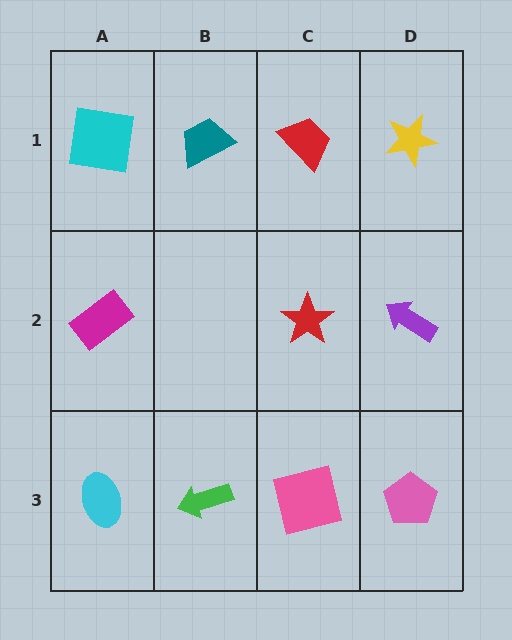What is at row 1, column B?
A teal trapezoid.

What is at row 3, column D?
A pink pentagon.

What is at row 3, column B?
A green arrow.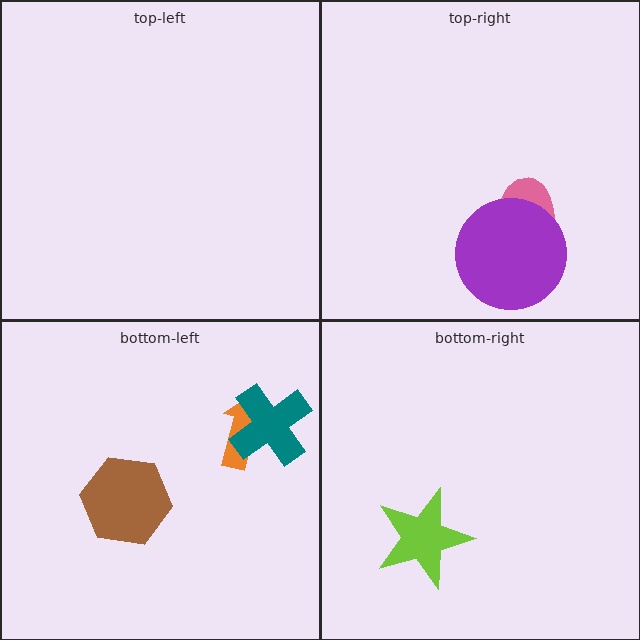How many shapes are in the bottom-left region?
3.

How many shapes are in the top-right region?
2.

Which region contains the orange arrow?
The bottom-left region.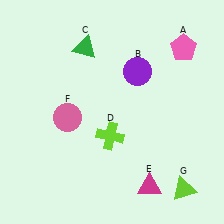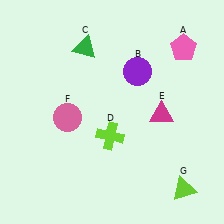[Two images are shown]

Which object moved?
The magenta triangle (E) moved up.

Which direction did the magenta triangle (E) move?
The magenta triangle (E) moved up.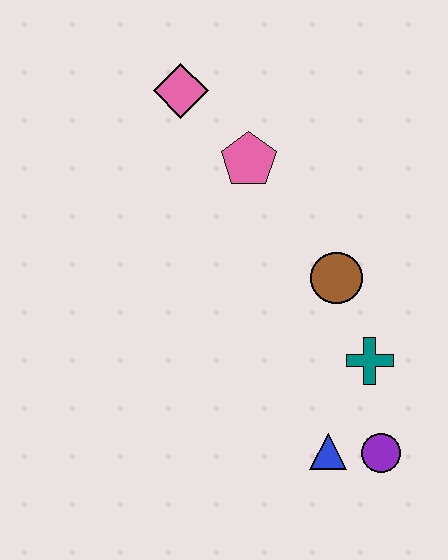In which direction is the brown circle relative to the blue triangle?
The brown circle is above the blue triangle.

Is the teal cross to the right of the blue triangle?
Yes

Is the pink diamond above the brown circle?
Yes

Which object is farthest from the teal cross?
The pink diamond is farthest from the teal cross.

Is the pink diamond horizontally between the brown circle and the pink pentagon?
No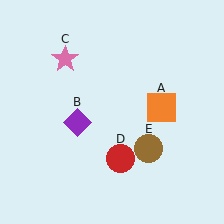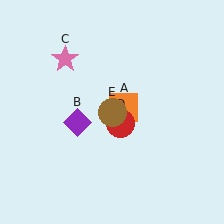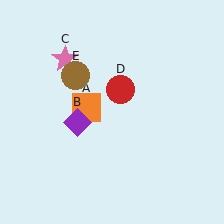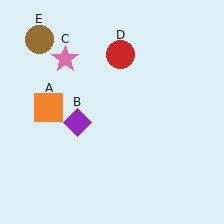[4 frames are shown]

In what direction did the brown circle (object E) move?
The brown circle (object E) moved up and to the left.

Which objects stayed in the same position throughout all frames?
Purple diamond (object B) and pink star (object C) remained stationary.